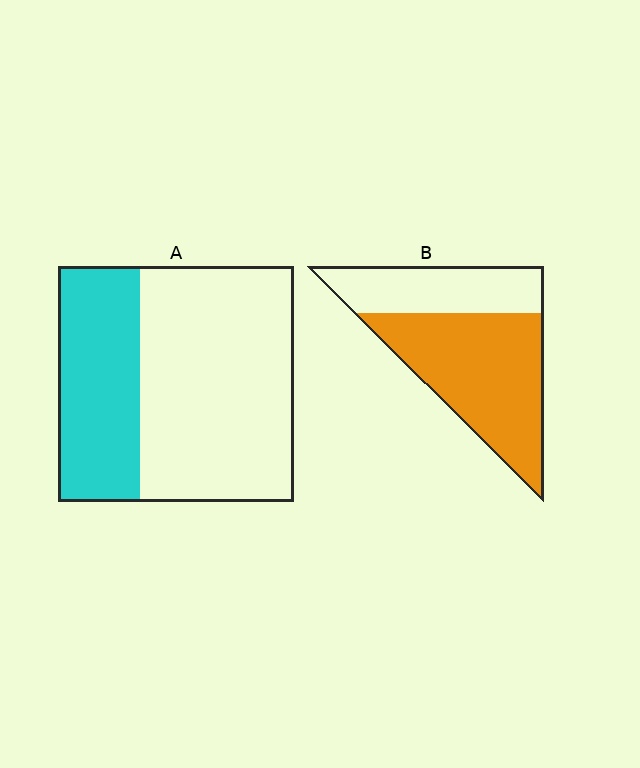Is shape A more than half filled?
No.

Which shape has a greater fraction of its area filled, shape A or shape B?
Shape B.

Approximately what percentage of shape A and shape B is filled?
A is approximately 35% and B is approximately 65%.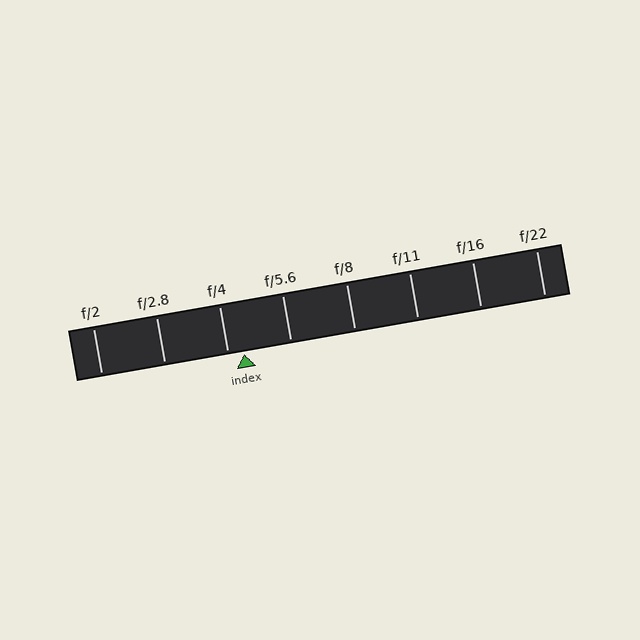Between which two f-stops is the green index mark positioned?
The index mark is between f/4 and f/5.6.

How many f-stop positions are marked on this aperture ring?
There are 8 f-stop positions marked.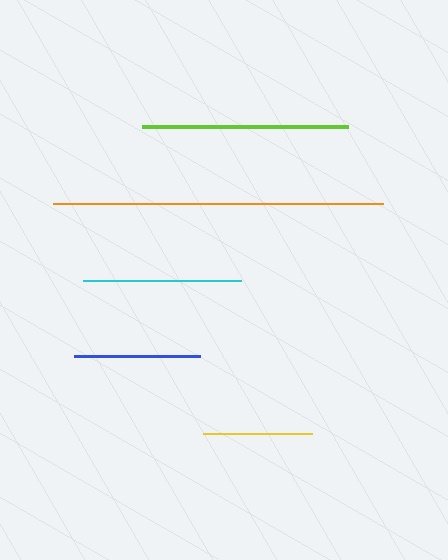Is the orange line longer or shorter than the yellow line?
The orange line is longer than the yellow line.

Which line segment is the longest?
The orange line is the longest at approximately 330 pixels.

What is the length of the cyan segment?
The cyan segment is approximately 158 pixels long.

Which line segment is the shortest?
The yellow line is the shortest at approximately 109 pixels.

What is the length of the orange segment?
The orange segment is approximately 330 pixels long.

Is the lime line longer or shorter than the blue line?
The lime line is longer than the blue line.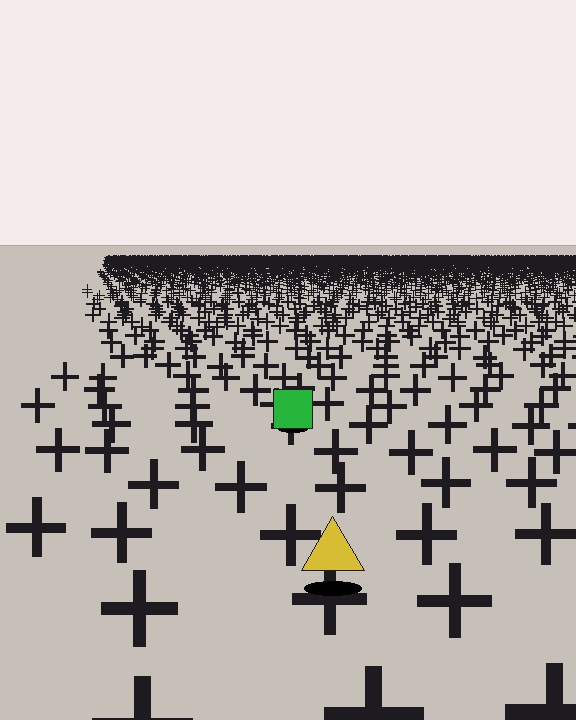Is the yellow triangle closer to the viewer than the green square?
Yes. The yellow triangle is closer — you can tell from the texture gradient: the ground texture is coarser near it.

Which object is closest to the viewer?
The yellow triangle is closest. The texture marks near it are larger and more spread out.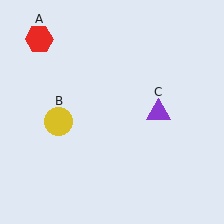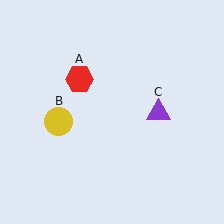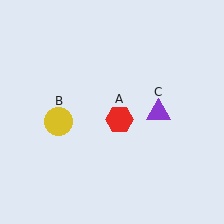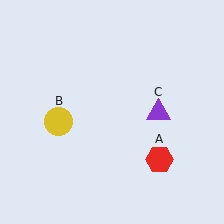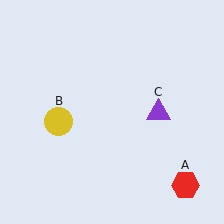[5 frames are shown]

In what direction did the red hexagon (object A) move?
The red hexagon (object A) moved down and to the right.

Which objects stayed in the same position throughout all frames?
Yellow circle (object B) and purple triangle (object C) remained stationary.